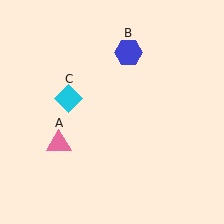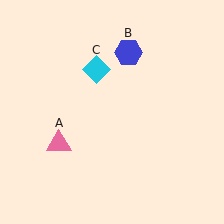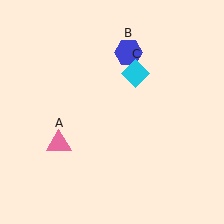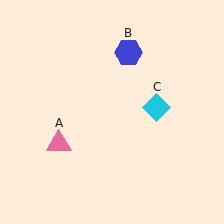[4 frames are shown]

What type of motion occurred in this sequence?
The cyan diamond (object C) rotated clockwise around the center of the scene.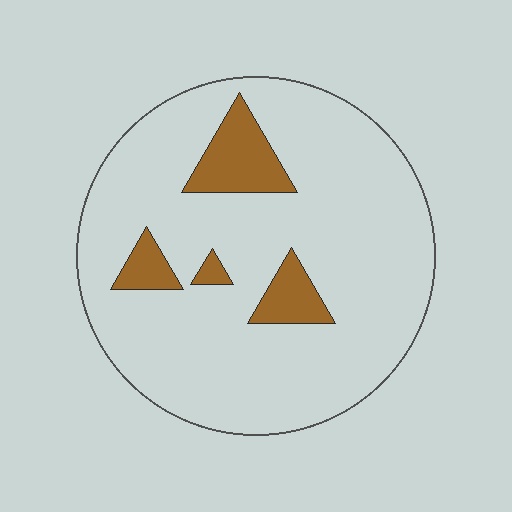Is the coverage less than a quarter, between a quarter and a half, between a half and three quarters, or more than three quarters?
Less than a quarter.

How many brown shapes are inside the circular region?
4.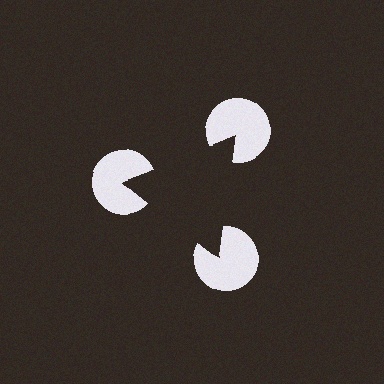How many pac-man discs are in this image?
There are 3 — one at each vertex of the illusory triangle.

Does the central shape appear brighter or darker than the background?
It typically appears slightly darker than the background, even though no actual brightness change is drawn.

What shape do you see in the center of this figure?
An illusory triangle — its edges are inferred from the aligned wedge cuts in the pac-man discs, not physically drawn.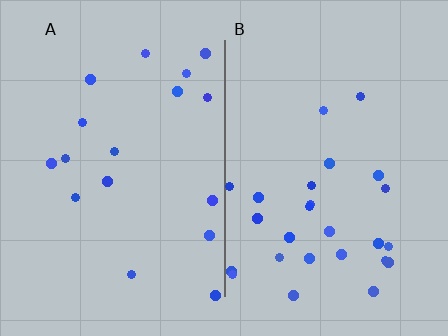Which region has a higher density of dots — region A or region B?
B (the right).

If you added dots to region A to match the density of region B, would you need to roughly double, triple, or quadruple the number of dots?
Approximately double.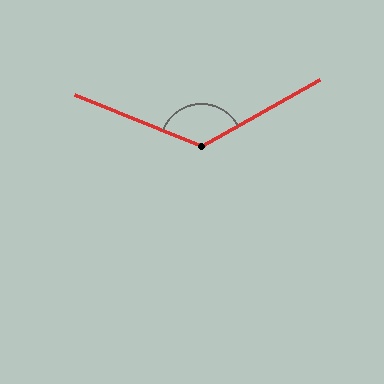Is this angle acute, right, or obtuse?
It is obtuse.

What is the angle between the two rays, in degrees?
Approximately 129 degrees.